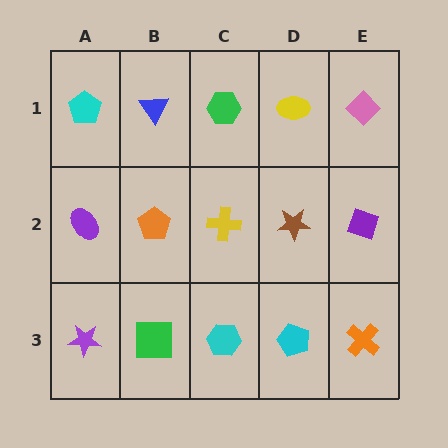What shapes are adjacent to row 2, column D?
A yellow ellipse (row 1, column D), a cyan pentagon (row 3, column D), a yellow cross (row 2, column C), a purple diamond (row 2, column E).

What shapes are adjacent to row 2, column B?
A blue triangle (row 1, column B), a green square (row 3, column B), a purple ellipse (row 2, column A), a yellow cross (row 2, column C).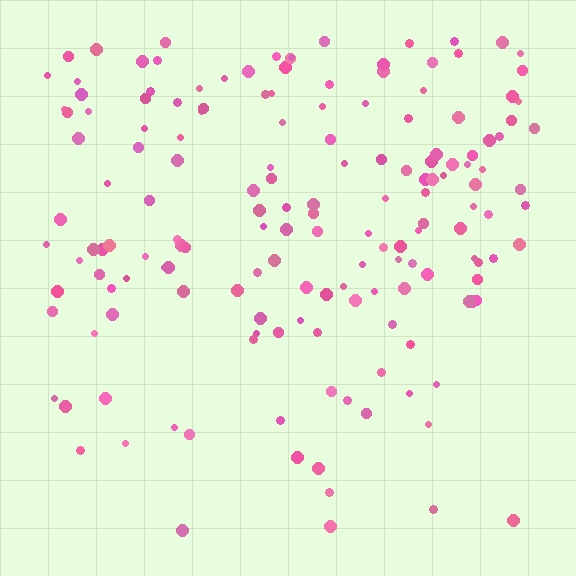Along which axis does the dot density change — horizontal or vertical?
Vertical.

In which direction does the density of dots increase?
From bottom to top, with the top side densest.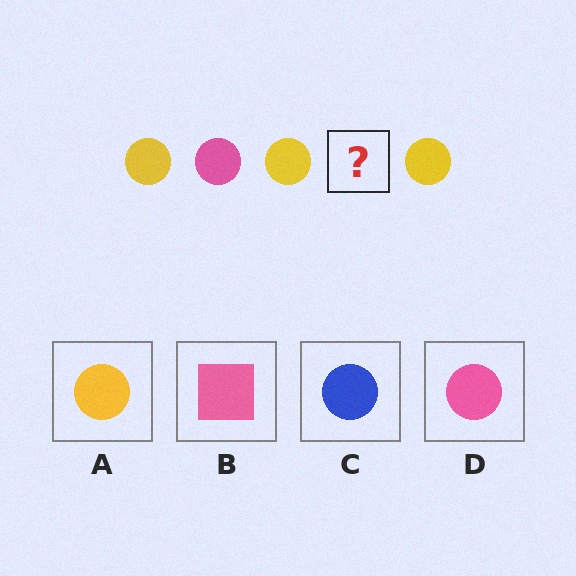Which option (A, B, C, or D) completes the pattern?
D.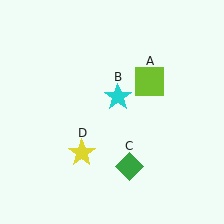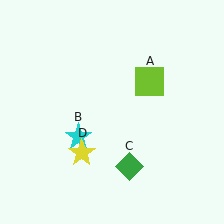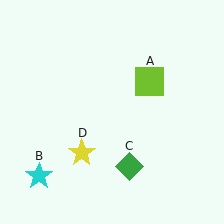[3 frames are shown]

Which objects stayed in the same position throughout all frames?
Lime square (object A) and green diamond (object C) and yellow star (object D) remained stationary.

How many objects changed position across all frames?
1 object changed position: cyan star (object B).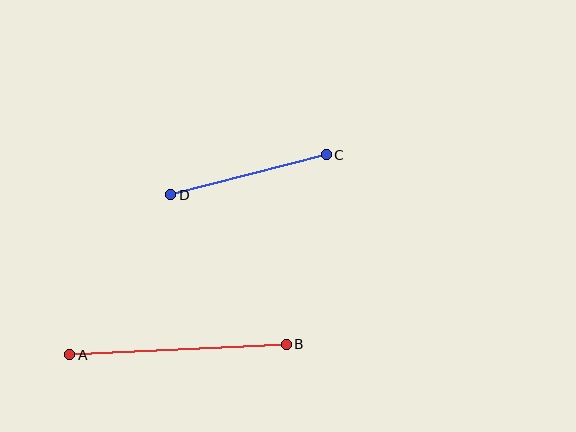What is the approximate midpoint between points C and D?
The midpoint is at approximately (248, 175) pixels.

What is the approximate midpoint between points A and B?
The midpoint is at approximately (178, 350) pixels.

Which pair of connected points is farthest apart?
Points A and B are farthest apart.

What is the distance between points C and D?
The distance is approximately 161 pixels.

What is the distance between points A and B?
The distance is approximately 217 pixels.